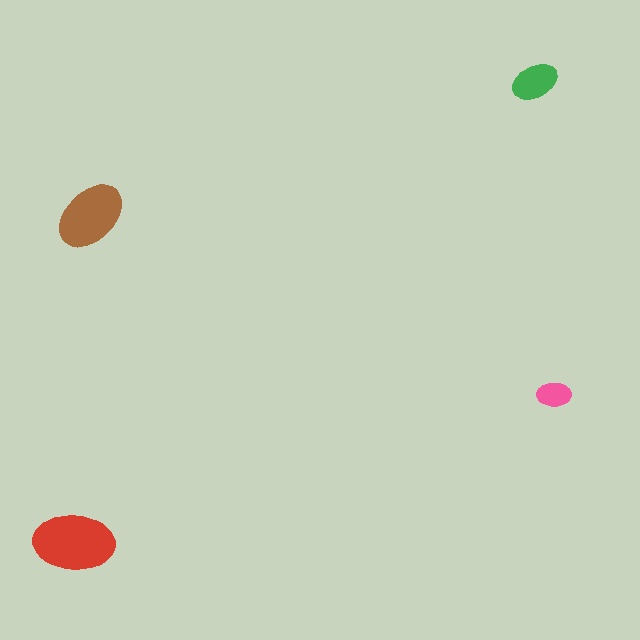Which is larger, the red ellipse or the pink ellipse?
The red one.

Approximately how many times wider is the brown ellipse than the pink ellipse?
About 2 times wider.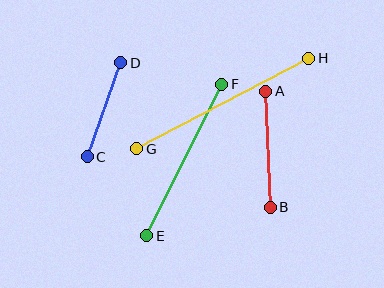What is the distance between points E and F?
The distance is approximately 169 pixels.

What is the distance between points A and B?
The distance is approximately 116 pixels.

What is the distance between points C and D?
The distance is approximately 100 pixels.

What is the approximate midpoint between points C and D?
The midpoint is at approximately (104, 110) pixels.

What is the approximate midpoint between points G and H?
The midpoint is at approximately (223, 104) pixels.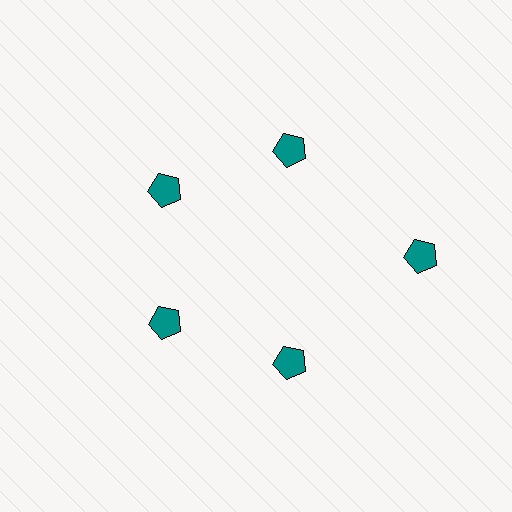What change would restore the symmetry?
The symmetry would be restored by moving it inward, back onto the ring so that all 5 pentagons sit at equal angles and equal distance from the center.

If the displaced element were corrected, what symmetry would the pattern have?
It would have 5-fold rotational symmetry — the pattern would map onto itself every 72 degrees.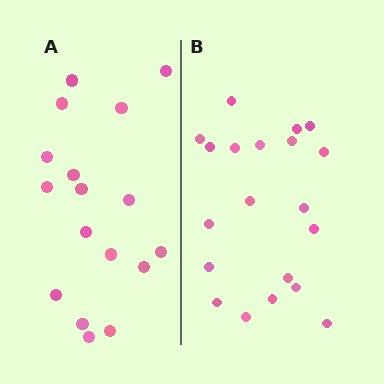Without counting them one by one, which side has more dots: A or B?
Region B (the right region) has more dots.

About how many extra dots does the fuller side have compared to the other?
Region B has just a few more — roughly 2 or 3 more dots than region A.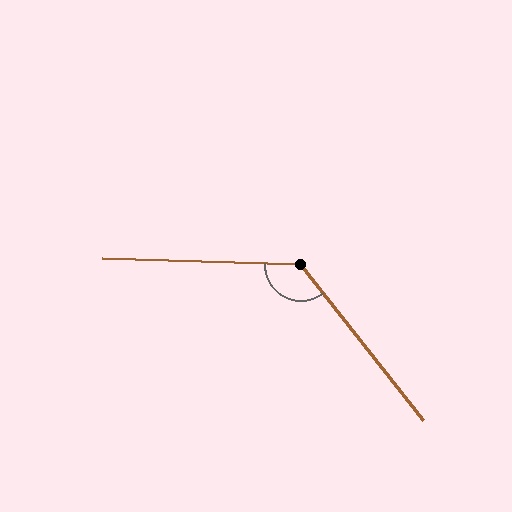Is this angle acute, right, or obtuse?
It is obtuse.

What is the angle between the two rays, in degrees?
Approximately 130 degrees.